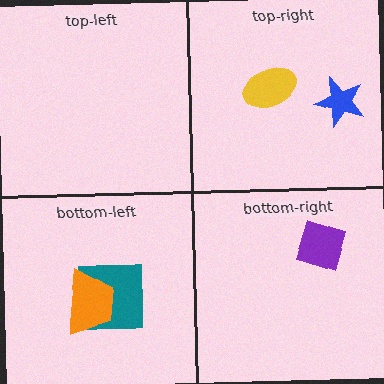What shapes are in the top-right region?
The yellow ellipse, the blue star.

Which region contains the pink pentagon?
The bottom-left region.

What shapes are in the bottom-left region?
The pink pentagon, the teal square, the orange trapezoid.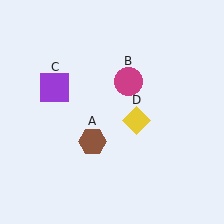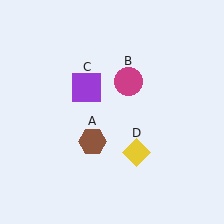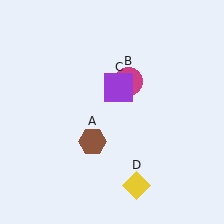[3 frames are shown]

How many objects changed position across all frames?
2 objects changed position: purple square (object C), yellow diamond (object D).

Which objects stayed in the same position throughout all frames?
Brown hexagon (object A) and magenta circle (object B) remained stationary.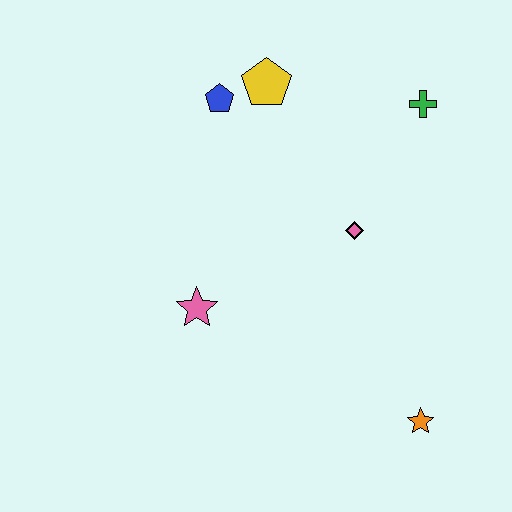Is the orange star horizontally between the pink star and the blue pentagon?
No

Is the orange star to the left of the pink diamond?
No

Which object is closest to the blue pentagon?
The yellow pentagon is closest to the blue pentagon.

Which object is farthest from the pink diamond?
The orange star is farthest from the pink diamond.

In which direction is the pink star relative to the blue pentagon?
The pink star is below the blue pentagon.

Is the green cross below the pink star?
No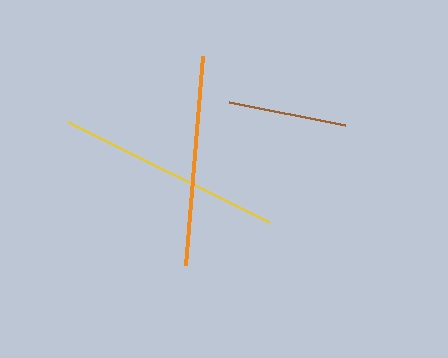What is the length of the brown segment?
The brown segment is approximately 119 pixels long.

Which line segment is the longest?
The yellow line is the longest at approximately 225 pixels.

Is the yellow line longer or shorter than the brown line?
The yellow line is longer than the brown line.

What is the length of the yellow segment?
The yellow segment is approximately 225 pixels long.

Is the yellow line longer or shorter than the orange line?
The yellow line is longer than the orange line.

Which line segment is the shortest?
The brown line is the shortest at approximately 119 pixels.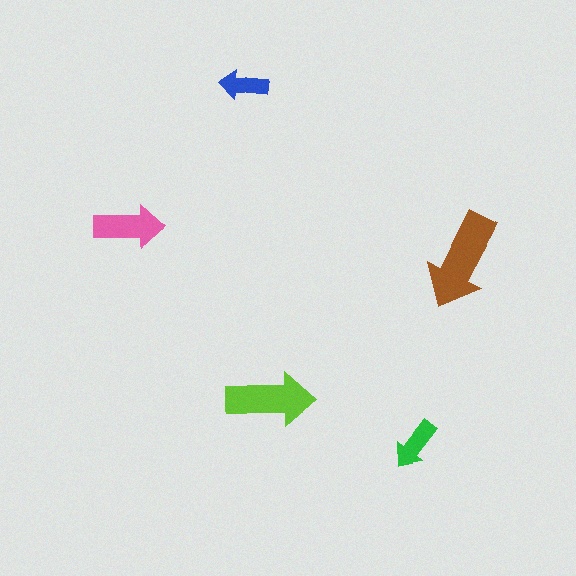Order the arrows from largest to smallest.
the brown one, the lime one, the pink one, the green one, the blue one.